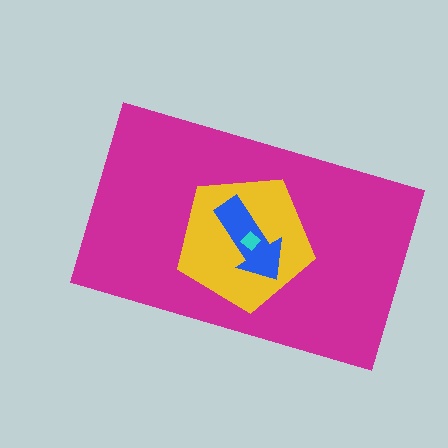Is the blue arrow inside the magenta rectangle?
Yes.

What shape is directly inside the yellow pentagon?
The blue arrow.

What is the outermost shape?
The magenta rectangle.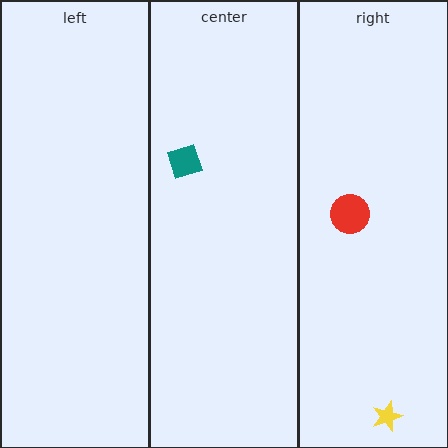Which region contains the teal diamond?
The center region.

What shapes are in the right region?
The red circle, the yellow star.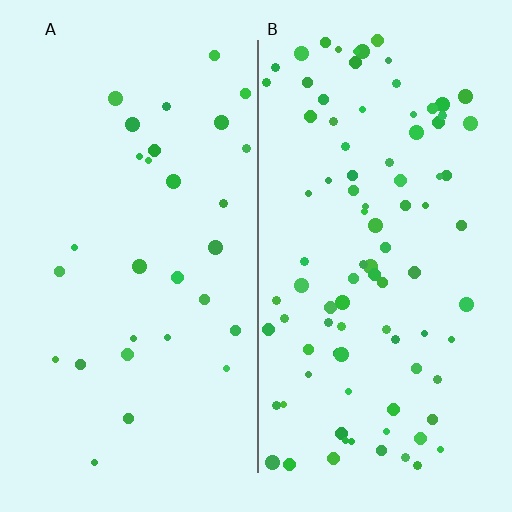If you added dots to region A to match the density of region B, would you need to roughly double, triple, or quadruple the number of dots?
Approximately triple.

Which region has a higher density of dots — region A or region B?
B (the right).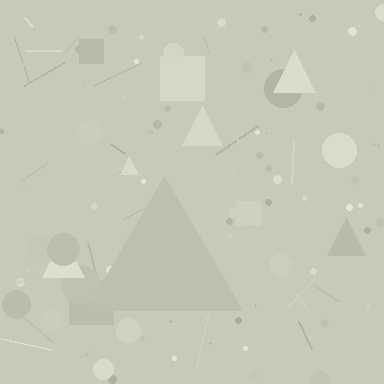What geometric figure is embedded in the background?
A triangle is embedded in the background.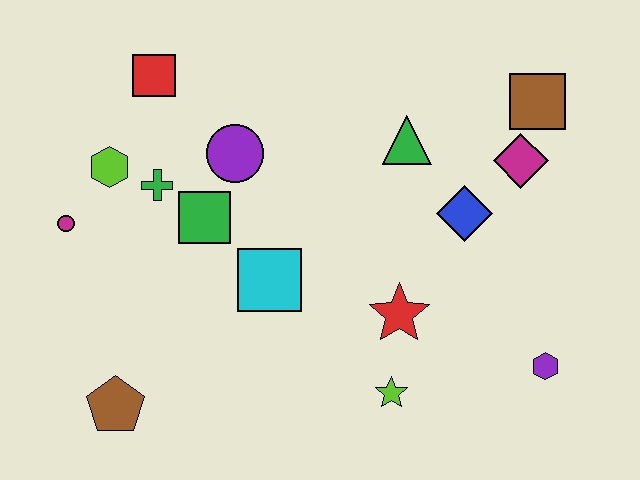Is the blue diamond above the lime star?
Yes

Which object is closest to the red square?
The lime hexagon is closest to the red square.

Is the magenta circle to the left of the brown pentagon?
Yes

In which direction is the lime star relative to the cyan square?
The lime star is to the right of the cyan square.